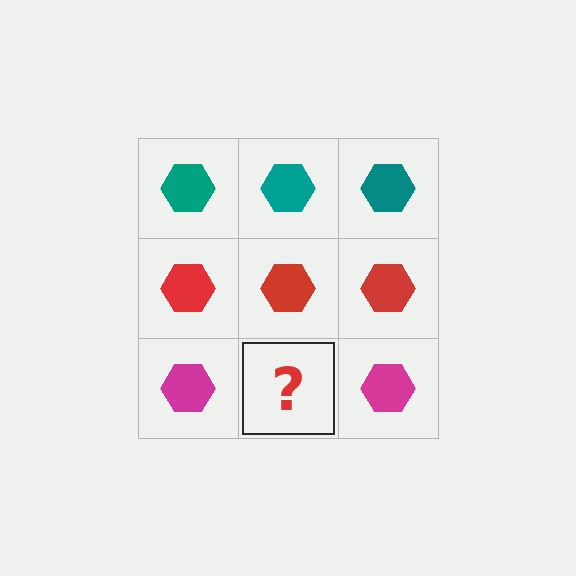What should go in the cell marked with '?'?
The missing cell should contain a magenta hexagon.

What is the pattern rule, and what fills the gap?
The rule is that each row has a consistent color. The gap should be filled with a magenta hexagon.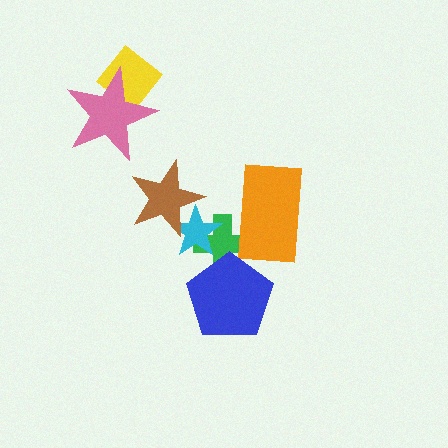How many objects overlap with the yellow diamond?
1 object overlaps with the yellow diamond.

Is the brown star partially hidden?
No, no other shape covers it.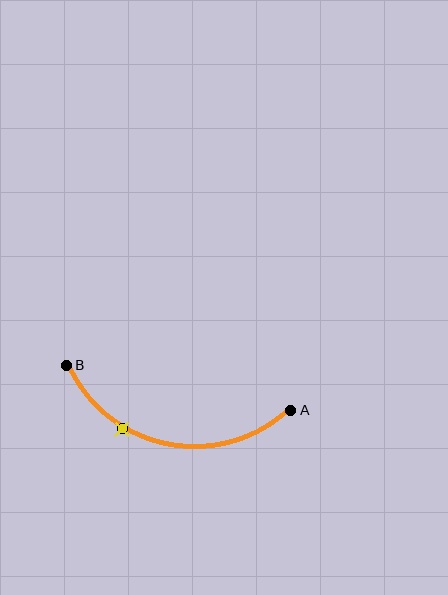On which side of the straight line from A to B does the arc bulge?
The arc bulges below the straight line connecting A and B.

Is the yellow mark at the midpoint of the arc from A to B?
No. The yellow mark lies on the arc but is closer to endpoint B. The arc midpoint would be at the point on the curve equidistant along the arc from both A and B.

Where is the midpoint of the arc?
The arc midpoint is the point on the curve farthest from the straight line joining A and B. It sits below that line.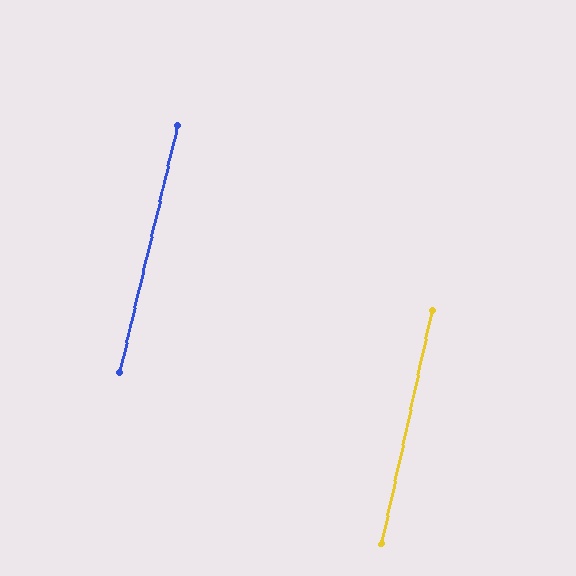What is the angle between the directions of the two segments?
Approximately 1 degree.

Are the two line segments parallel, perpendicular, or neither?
Parallel — their directions differ by only 1.2°.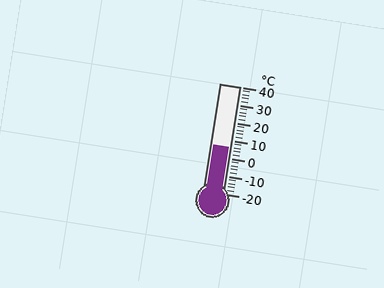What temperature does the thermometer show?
The thermometer shows approximately 6°C.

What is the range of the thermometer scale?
The thermometer scale ranges from -20°C to 40°C.